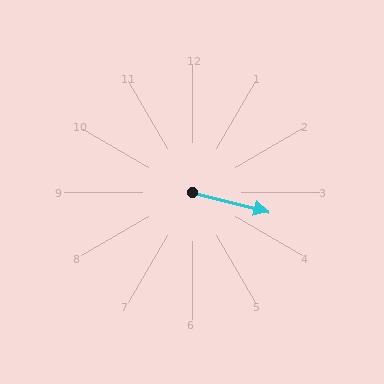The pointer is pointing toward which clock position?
Roughly 3 o'clock.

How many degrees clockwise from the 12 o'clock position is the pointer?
Approximately 105 degrees.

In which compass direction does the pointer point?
East.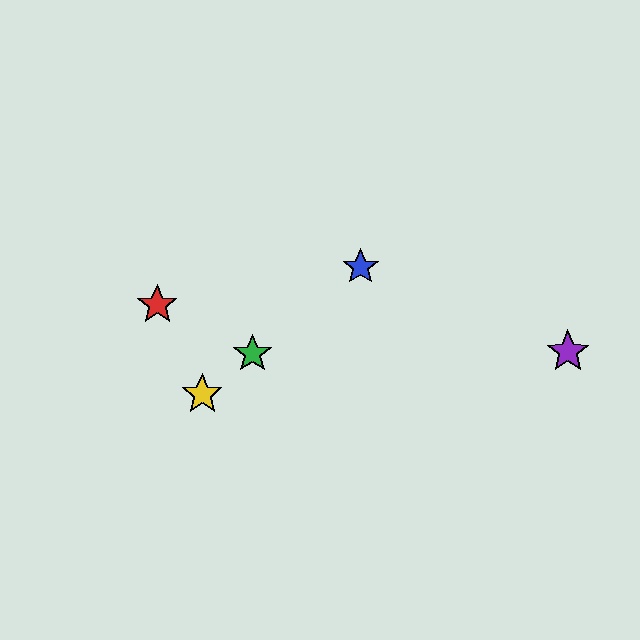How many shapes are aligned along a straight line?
3 shapes (the blue star, the green star, the yellow star) are aligned along a straight line.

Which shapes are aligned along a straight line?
The blue star, the green star, the yellow star are aligned along a straight line.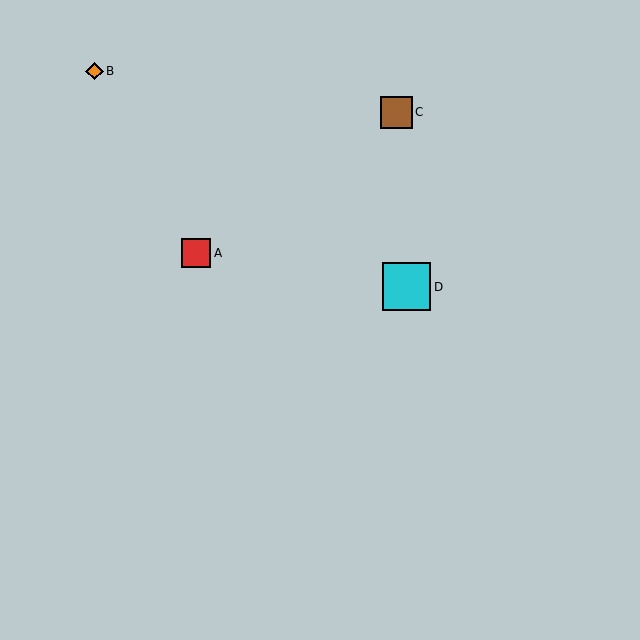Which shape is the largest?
The cyan square (labeled D) is the largest.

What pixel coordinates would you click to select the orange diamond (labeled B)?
Click at (95, 71) to select the orange diamond B.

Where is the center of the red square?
The center of the red square is at (196, 253).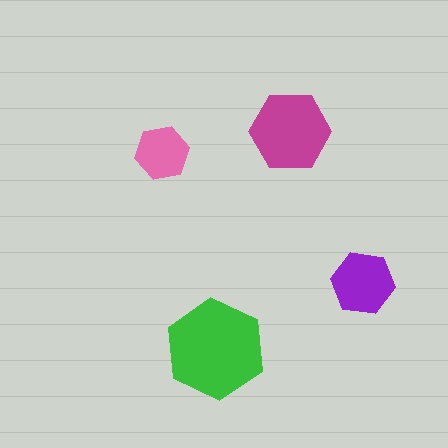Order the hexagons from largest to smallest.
the green one, the magenta one, the purple one, the pink one.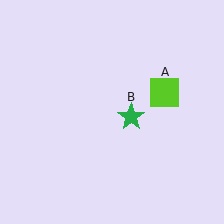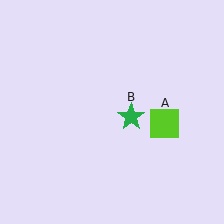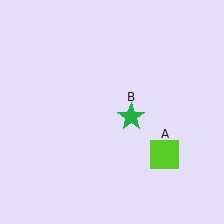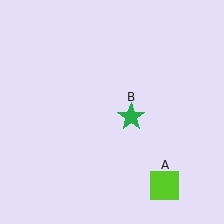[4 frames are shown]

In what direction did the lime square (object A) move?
The lime square (object A) moved down.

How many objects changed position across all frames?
1 object changed position: lime square (object A).